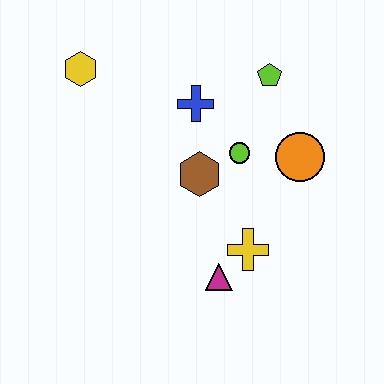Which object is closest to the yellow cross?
The magenta triangle is closest to the yellow cross.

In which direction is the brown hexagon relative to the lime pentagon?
The brown hexagon is below the lime pentagon.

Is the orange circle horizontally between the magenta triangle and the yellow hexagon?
No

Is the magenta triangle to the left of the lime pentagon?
Yes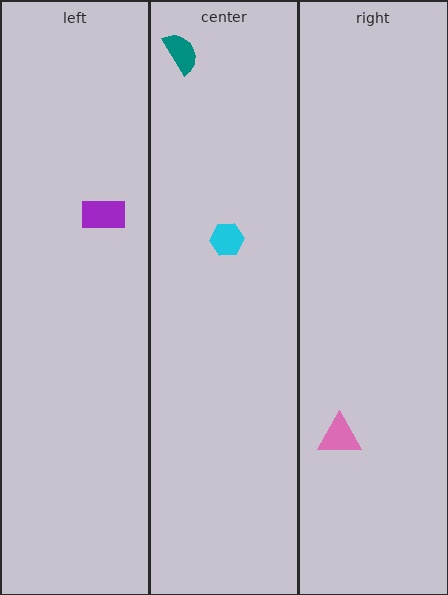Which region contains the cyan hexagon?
The center region.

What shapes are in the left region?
The purple rectangle.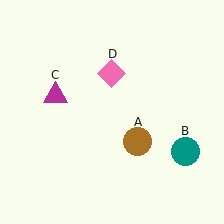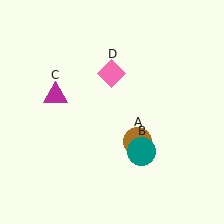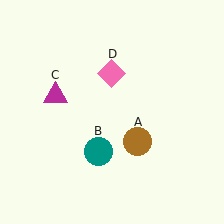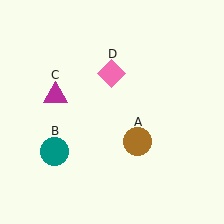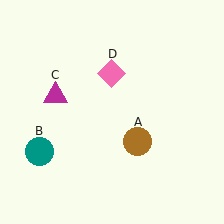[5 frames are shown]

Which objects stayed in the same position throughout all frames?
Brown circle (object A) and magenta triangle (object C) and pink diamond (object D) remained stationary.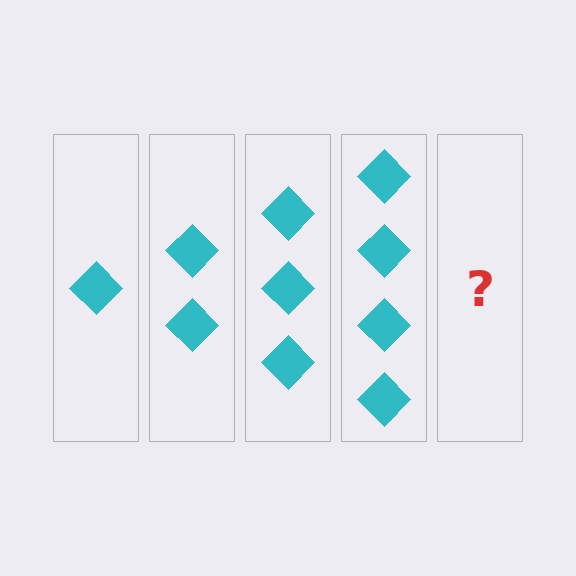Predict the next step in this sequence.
The next step is 5 diamonds.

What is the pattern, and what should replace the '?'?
The pattern is that each step adds one more diamond. The '?' should be 5 diamonds.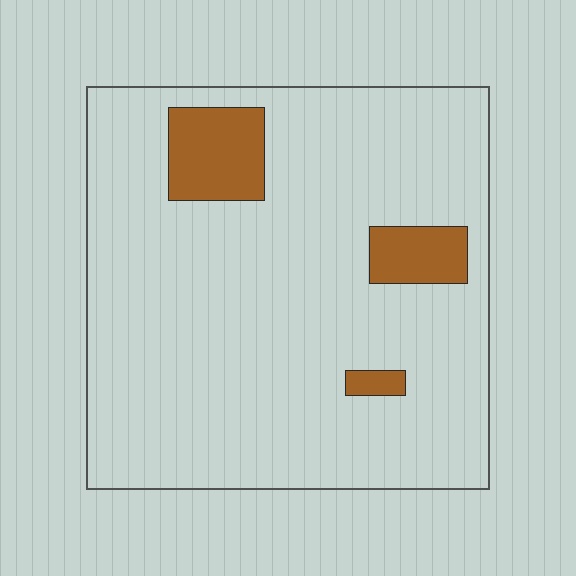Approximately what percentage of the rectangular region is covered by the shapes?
Approximately 10%.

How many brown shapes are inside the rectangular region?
3.